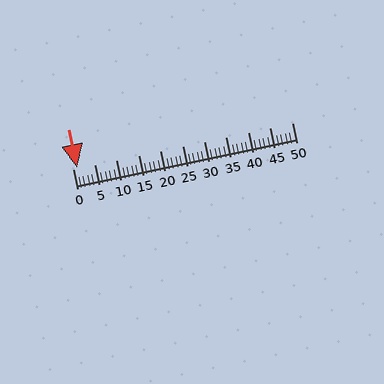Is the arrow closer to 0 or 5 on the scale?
The arrow is closer to 0.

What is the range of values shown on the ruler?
The ruler shows values from 0 to 50.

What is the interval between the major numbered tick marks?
The major tick marks are spaced 5 units apart.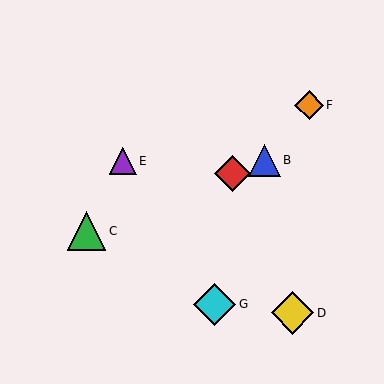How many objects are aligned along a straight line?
3 objects (A, B, C) are aligned along a straight line.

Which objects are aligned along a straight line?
Objects A, B, C are aligned along a straight line.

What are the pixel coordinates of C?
Object C is at (87, 231).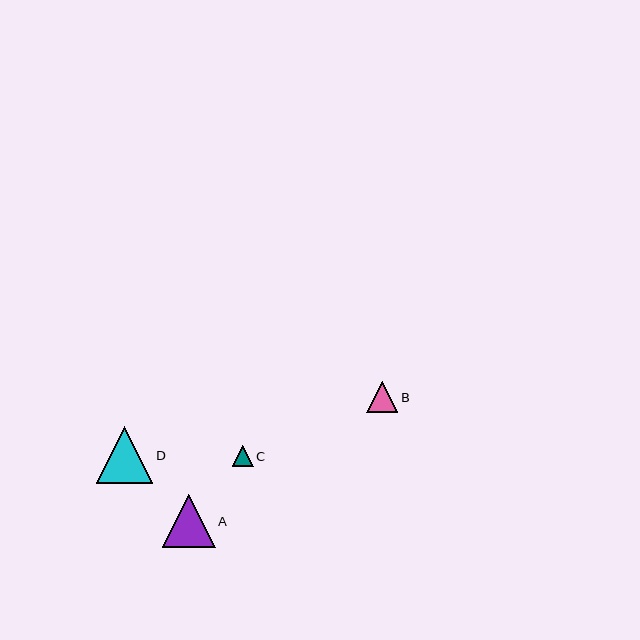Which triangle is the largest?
Triangle D is the largest with a size of approximately 56 pixels.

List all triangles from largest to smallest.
From largest to smallest: D, A, B, C.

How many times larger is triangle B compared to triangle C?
Triangle B is approximately 1.5 times the size of triangle C.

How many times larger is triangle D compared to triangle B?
Triangle D is approximately 1.8 times the size of triangle B.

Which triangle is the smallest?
Triangle C is the smallest with a size of approximately 20 pixels.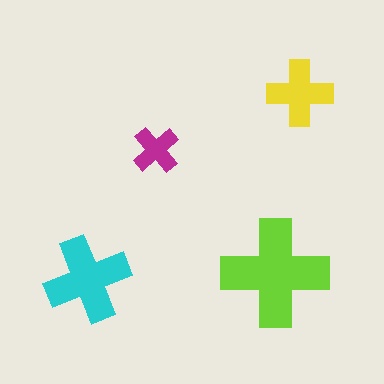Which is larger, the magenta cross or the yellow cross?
The yellow one.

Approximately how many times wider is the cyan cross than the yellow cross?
About 1.5 times wider.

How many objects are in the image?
There are 4 objects in the image.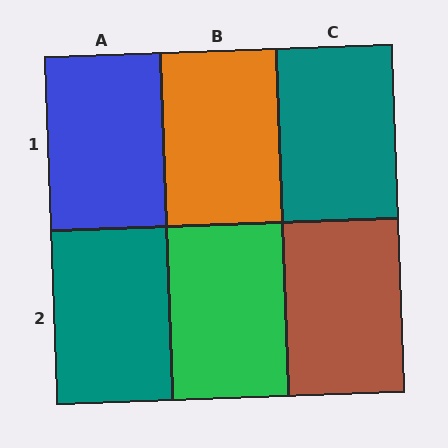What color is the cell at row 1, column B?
Orange.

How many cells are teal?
2 cells are teal.